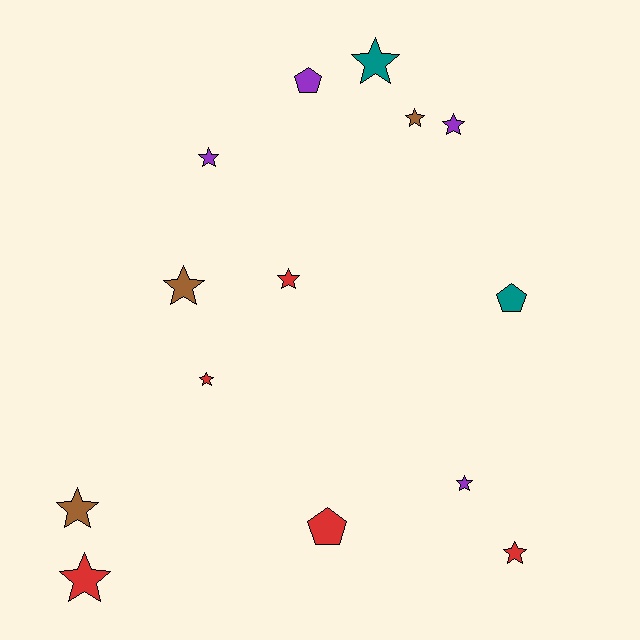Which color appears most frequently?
Red, with 5 objects.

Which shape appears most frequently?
Star, with 11 objects.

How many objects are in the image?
There are 14 objects.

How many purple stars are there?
There are 3 purple stars.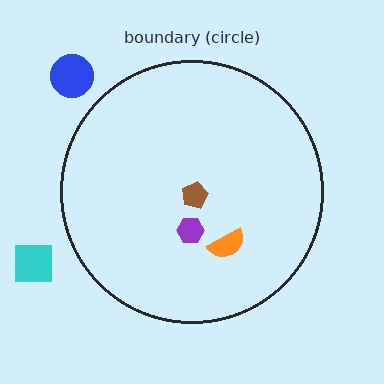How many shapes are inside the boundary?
3 inside, 2 outside.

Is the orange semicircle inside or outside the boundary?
Inside.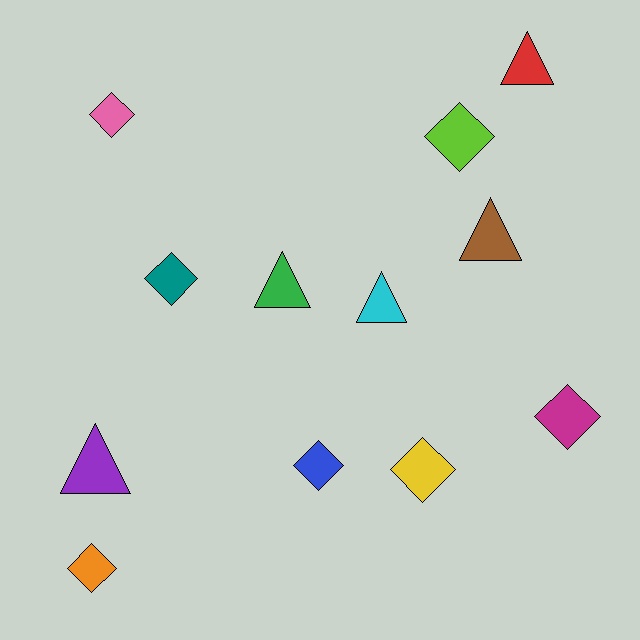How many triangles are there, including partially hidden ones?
There are 5 triangles.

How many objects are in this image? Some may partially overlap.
There are 12 objects.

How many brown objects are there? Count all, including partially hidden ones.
There is 1 brown object.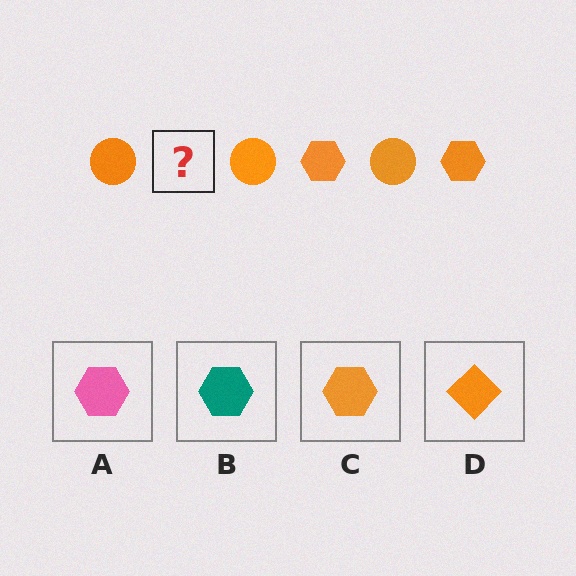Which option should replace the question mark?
Option C.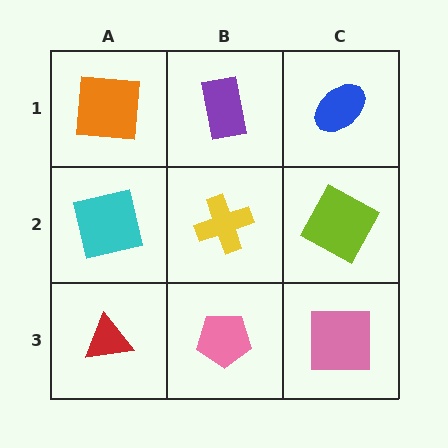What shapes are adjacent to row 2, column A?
An orange square (row 1, column A), a red triangle (row 3, column A), a yellow cross (row 2, column B).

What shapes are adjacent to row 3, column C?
A lime square (row 2, column C), a pink pentagon (row 3, column B).